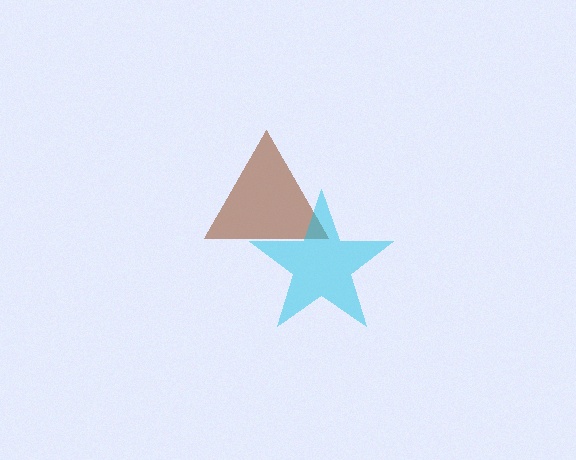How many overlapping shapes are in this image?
There are 2 overlapping shapes in the image.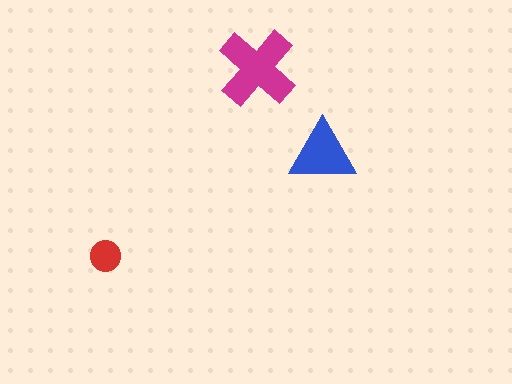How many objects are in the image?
There are 3 objects in the image.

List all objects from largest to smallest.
The magenta cross, the blue triangle, the red circle.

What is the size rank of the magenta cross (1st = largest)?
1st.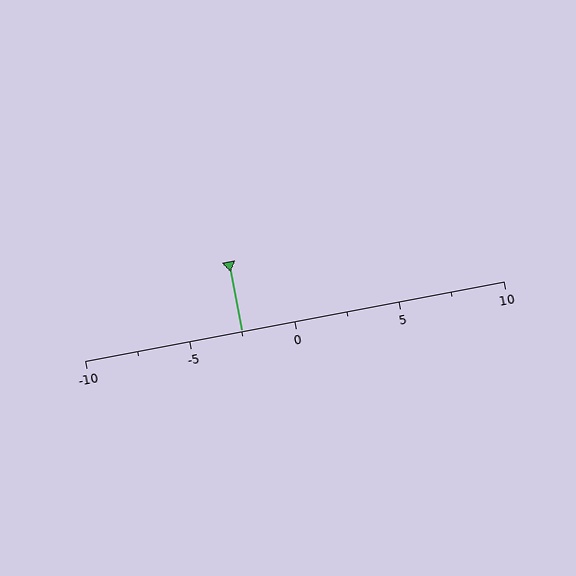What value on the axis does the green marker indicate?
The marker indicates approximately -2.5.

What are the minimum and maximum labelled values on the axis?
The axis runs from -10 to 10.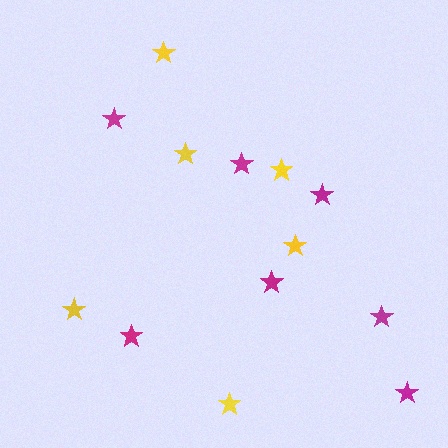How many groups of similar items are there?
There are 2 groups: one group of yellow stars (6) and one group of magenta stars (7).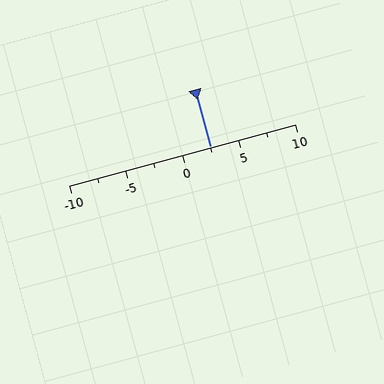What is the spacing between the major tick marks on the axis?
The major ticks are spaced 5 apart.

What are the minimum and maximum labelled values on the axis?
The axis runs from -10 to 10.